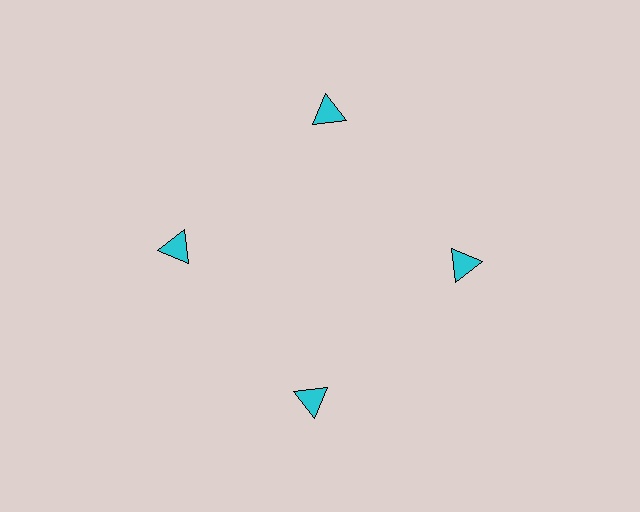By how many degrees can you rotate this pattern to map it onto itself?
The pattern maps onto itself every 90 degrees of rotation.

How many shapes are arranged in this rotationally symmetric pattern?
There are 4 shapes, arranged in 4 groups of 1.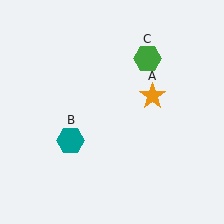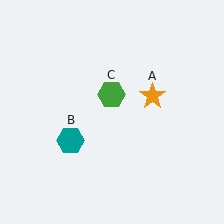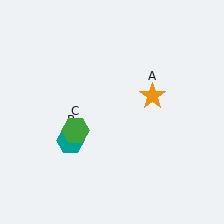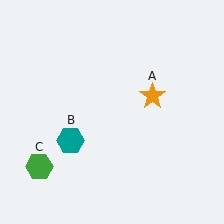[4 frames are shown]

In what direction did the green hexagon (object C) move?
The green hexagon (object C) moved down and to the left.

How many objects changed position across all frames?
1 object changed position: green hexagon (object C).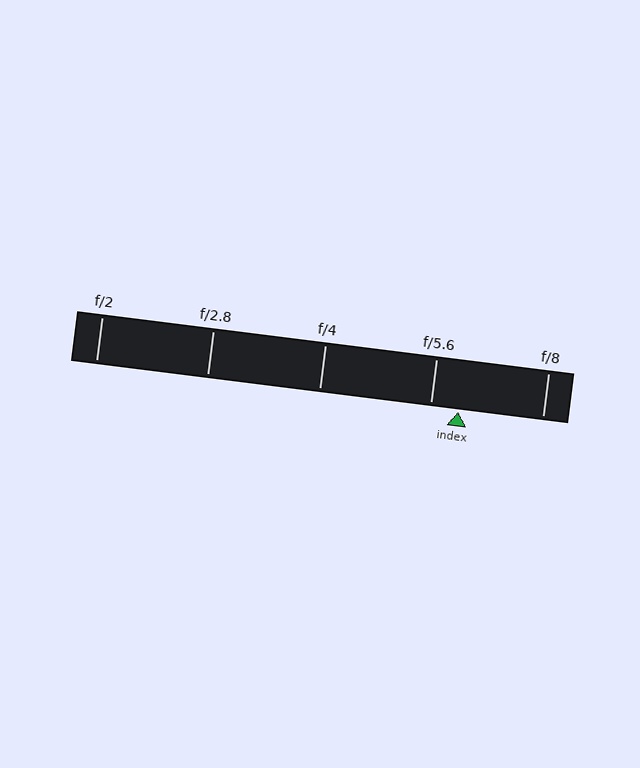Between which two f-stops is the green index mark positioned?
The index mark is between f/5.6 and f/8.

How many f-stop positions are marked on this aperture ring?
There are 5 f-stop positions marked.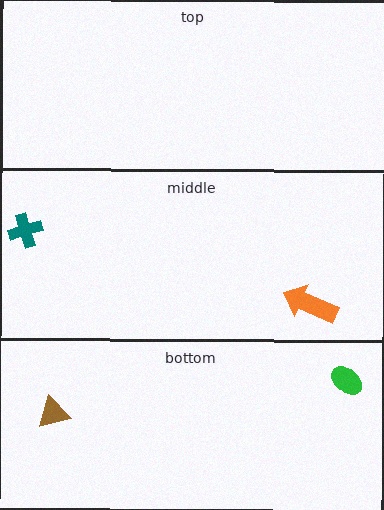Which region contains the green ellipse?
The bottom region.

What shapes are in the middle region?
The teal cross, the orange arrow.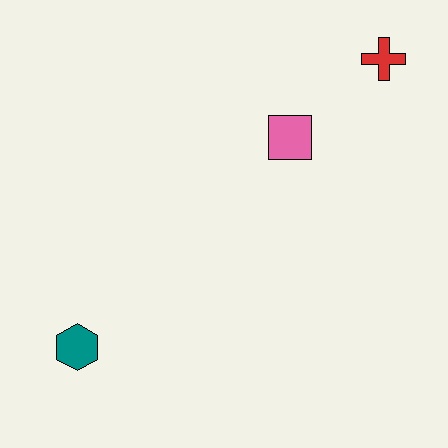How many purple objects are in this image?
There are no purple objects.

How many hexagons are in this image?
There is 1 hexagon.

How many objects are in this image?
There are 3 objects.